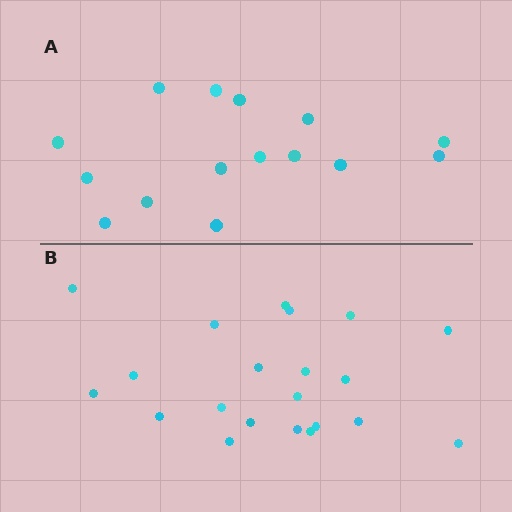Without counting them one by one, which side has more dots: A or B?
Region B (the bottom region) has more dots.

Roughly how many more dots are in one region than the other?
Region B has about 6 more dots than region A.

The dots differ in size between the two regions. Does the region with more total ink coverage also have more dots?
No. Region A has more total ink coverage because its dots are larger, but region B actually contains more individual dots. Total area can be misleading — the number of items is what matters here.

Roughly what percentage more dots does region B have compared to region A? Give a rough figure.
About 40% more.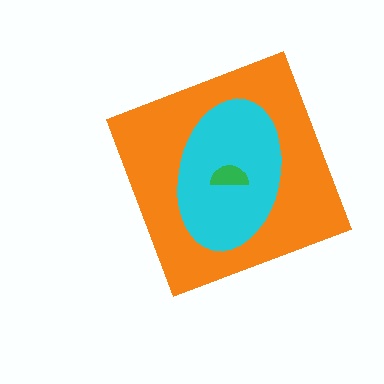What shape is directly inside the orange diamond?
The cyan ellipse.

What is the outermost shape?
The orange diamond.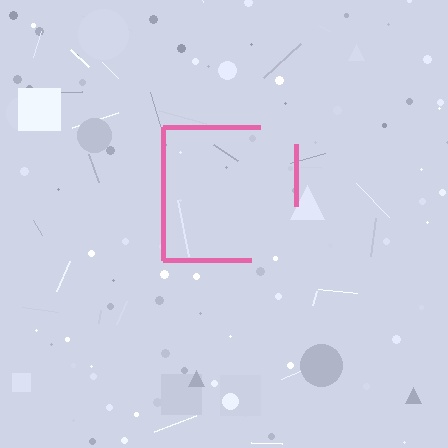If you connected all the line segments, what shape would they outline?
They would outline a square.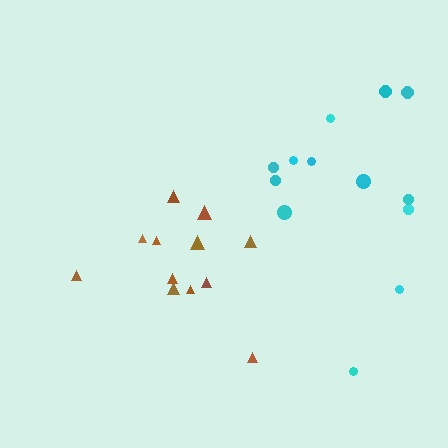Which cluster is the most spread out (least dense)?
Cyan.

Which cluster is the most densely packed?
Brown.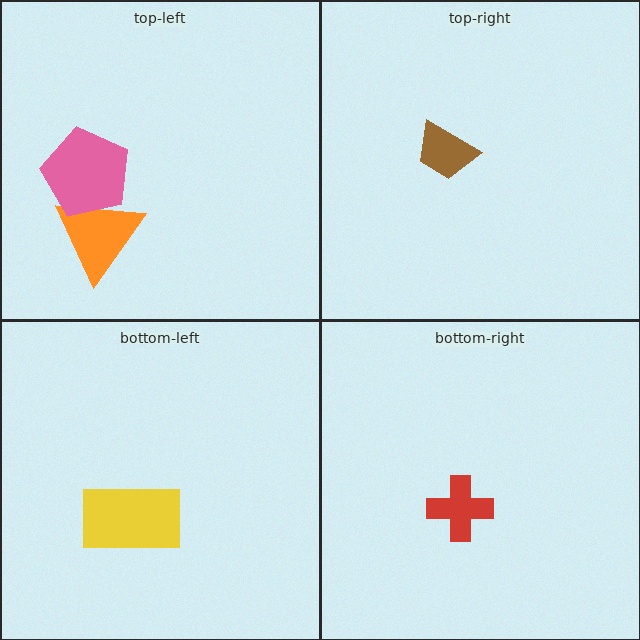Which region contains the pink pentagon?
The top-left region.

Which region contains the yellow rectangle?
The bottom-left region.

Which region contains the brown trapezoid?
The top-right region.